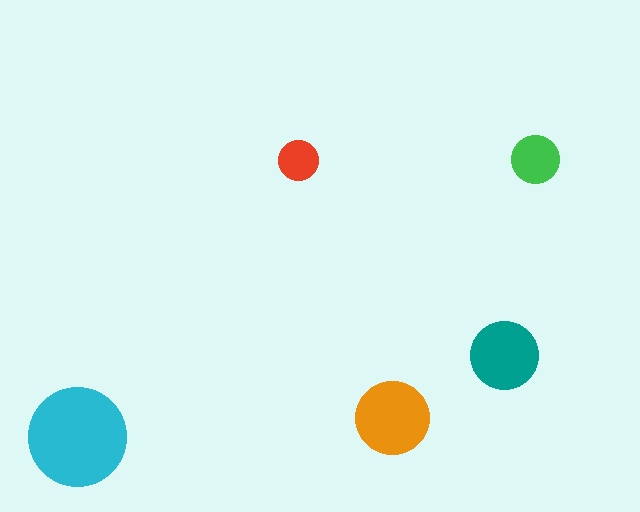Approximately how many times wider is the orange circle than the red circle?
About 2 times wider.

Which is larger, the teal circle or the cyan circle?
The cyan one.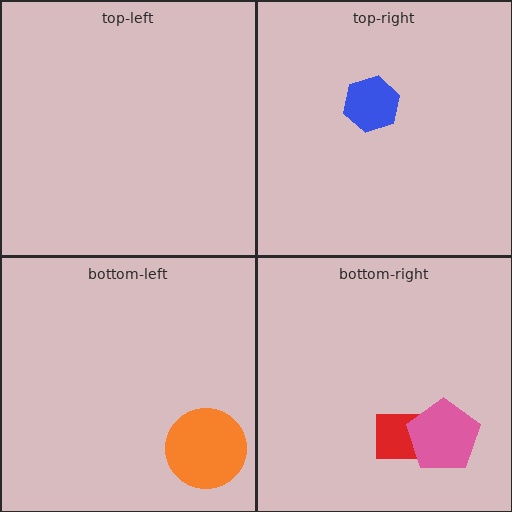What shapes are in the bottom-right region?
The red rectangle, the pink pentagon.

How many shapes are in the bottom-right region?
2.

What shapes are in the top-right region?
The blue hexagon.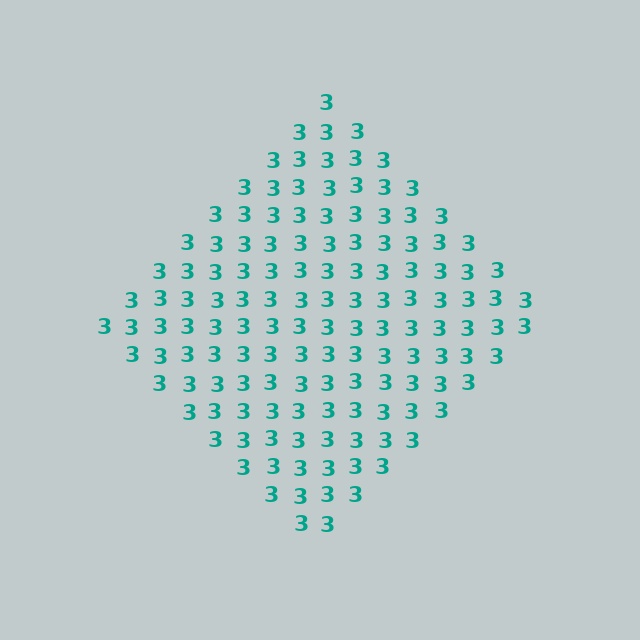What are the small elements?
The small elements are digit 3's.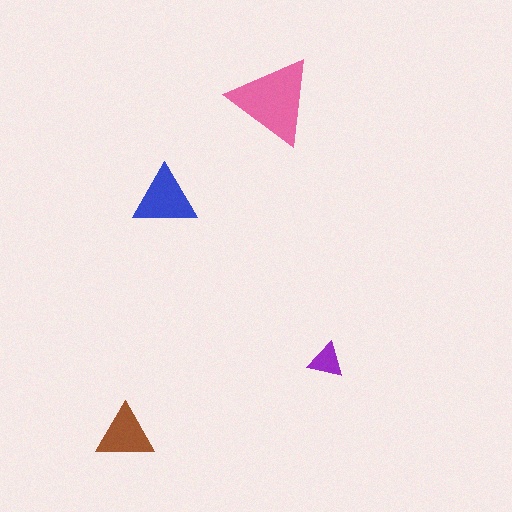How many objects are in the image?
There are 4 objects in the image.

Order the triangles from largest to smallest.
the pink one, the blue one, the brown one, the purple one.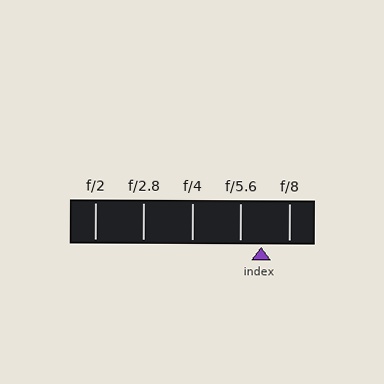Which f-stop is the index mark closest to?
The index mark is closest to f/5.6.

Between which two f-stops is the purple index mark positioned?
The index mark is between f/5.6 and f/8.